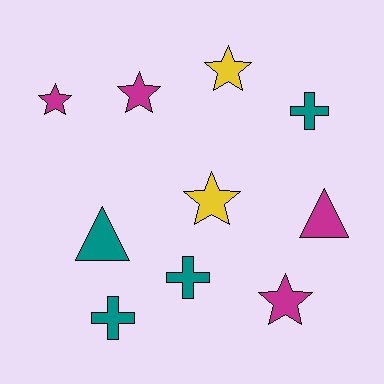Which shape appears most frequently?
Star, with 5 objects.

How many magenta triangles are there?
There is 1 magenta triangle.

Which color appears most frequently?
Magenta, with 4 objects.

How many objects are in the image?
There are 10 objects.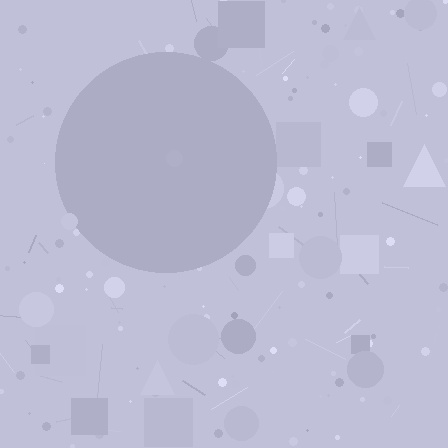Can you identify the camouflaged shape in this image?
The camouflaged shape is a circle.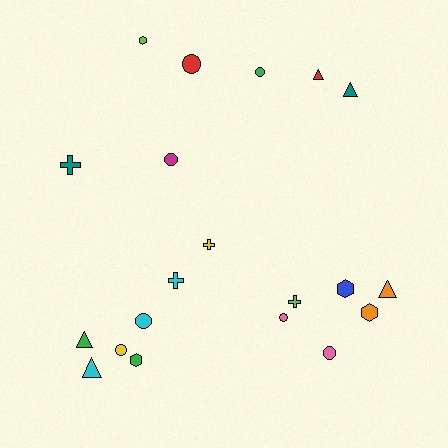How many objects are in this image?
There are 20 objects.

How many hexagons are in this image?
There are 4 hexagons.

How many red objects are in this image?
There are 2 red objects.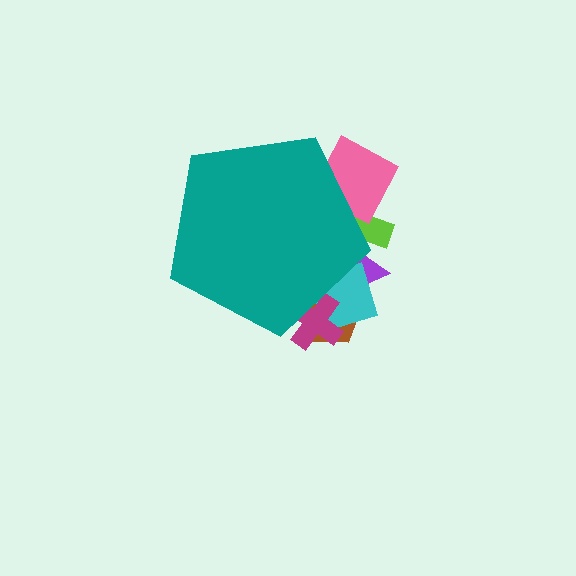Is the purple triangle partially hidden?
Yes, the purple triangle is partially hidden behind the teal pentagon.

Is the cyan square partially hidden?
Yes, the cyan square is partially hidden behind the teal pentagon.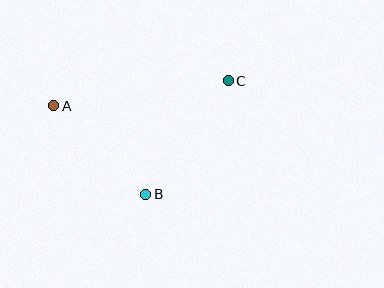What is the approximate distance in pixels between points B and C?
The distance between B and C is approximately 140 pixels.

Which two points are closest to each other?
Points A and B are closest to each other.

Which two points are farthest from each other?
Points A and C are farthest from each other.